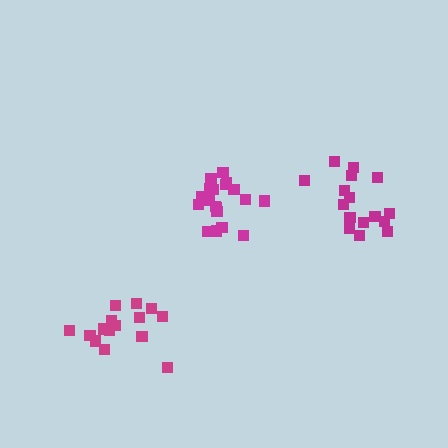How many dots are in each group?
Group 1: 20 dots, Group 2: 16 dots, Group 3: 16 dots (52 total).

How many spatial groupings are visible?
There are 3 spatial groupings.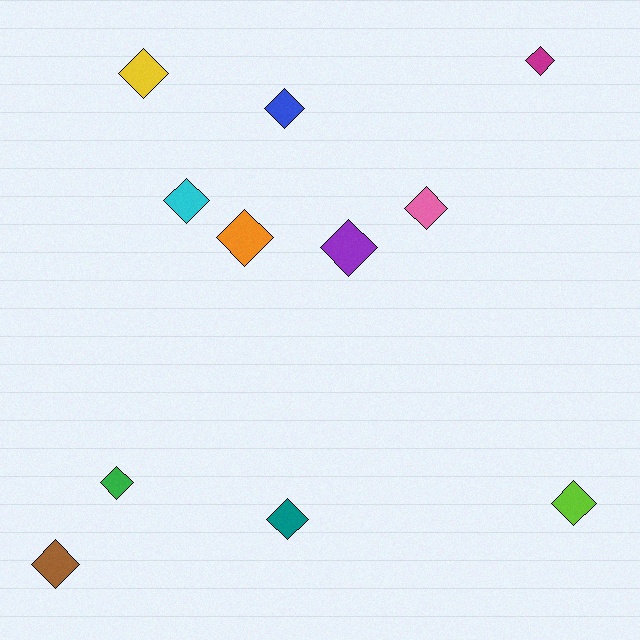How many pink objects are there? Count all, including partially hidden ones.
There is 1 pink object.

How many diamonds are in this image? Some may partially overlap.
There are 11 diamonds.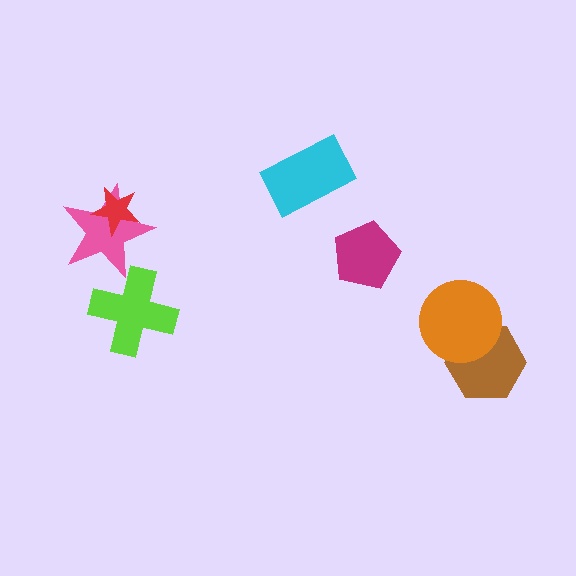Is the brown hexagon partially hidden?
Yes, it is partially covered by another shape.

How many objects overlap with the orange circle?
1 object overlaps with the orange circle.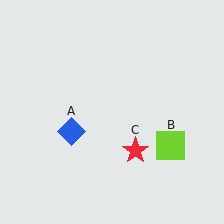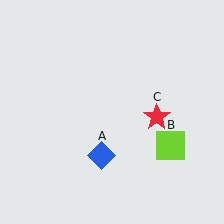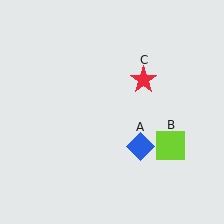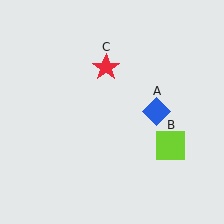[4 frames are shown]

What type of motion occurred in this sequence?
The blue diamond (object A), red star (object C) rotated counterclockwise around the center of the scene.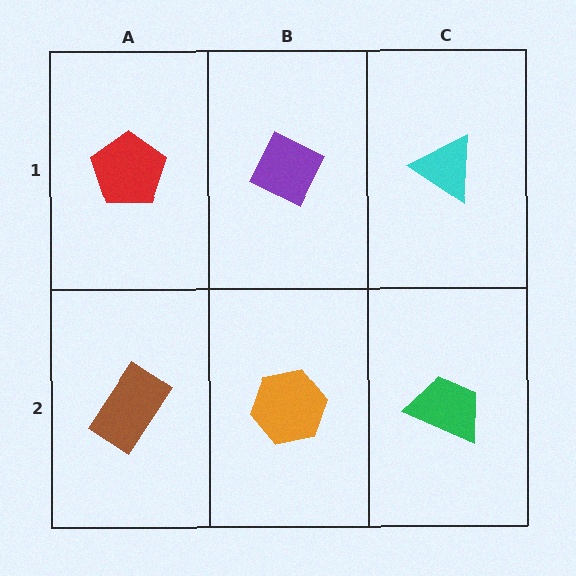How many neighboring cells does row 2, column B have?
3.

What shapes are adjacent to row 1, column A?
A brown rectangle (row 2, column A), a purple diamond (row 1, column B).